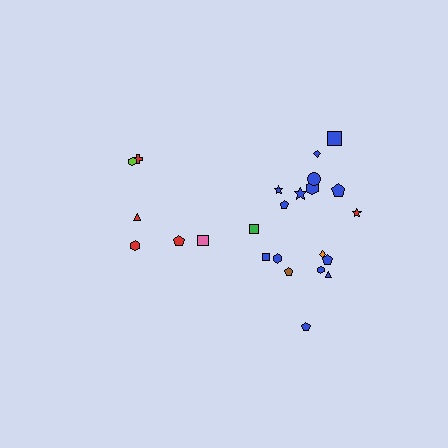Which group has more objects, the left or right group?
The right group.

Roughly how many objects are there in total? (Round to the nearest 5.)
Roughly 25 objects in total.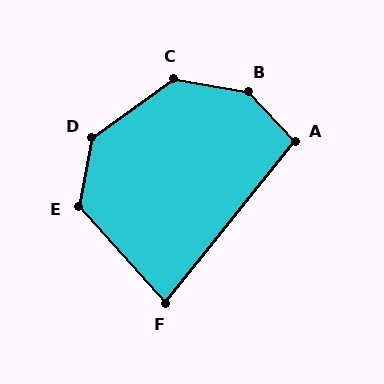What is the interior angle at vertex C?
Approximately 135 degrees (obtuse).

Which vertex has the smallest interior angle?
F, at approximately 81 degrees.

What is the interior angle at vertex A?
Approximately 98 degrees (obtuse).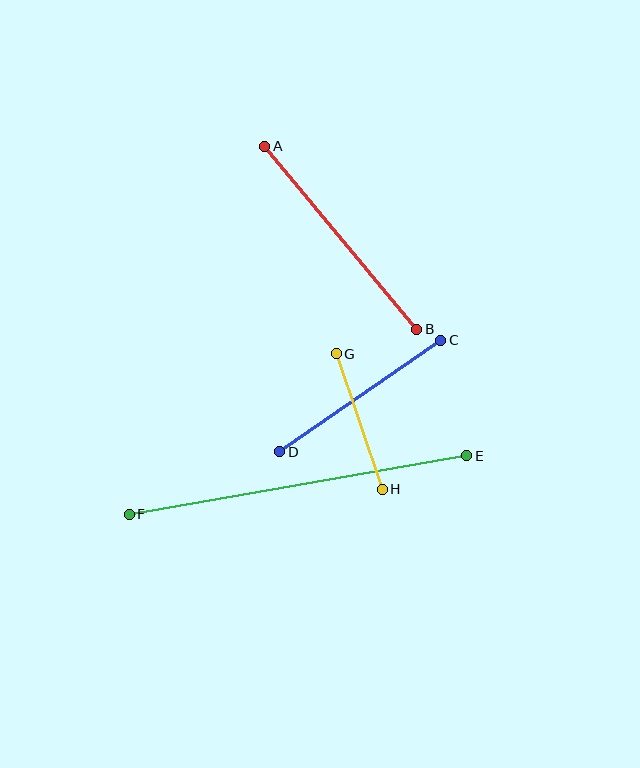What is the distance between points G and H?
The distance is approximately 143 pixels.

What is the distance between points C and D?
The distance is approximately 196 pixels.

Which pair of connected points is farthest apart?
Points E and F are farthest apart.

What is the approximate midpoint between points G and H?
The midpoint is at approximately (359, 422) pixels.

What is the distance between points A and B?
The distance is approximately 238 pixels.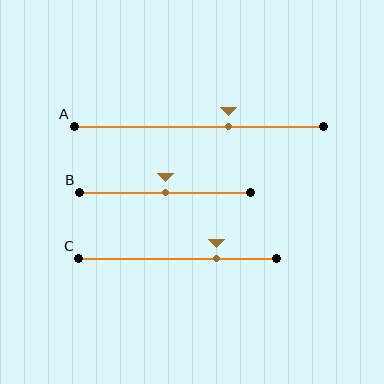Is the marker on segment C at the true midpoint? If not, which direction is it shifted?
No, the marker on segment C is shifted to the right by about 20% of the segment length.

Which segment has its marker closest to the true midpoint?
Segment B has its marker closest to the true midpoint.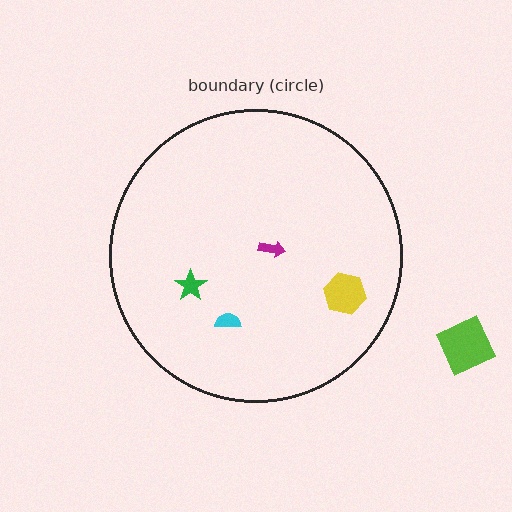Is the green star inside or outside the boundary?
Inside.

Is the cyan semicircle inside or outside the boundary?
Inside.